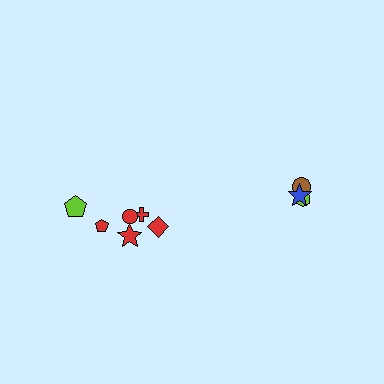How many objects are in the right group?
There are 3 objects.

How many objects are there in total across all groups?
There are 9 objects.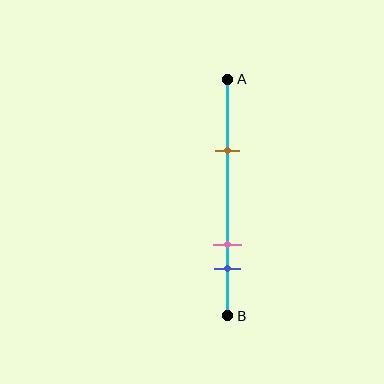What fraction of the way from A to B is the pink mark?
The pink mark is approximately 70% (0.7) of the way from A to B.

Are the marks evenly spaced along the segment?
No, the marks are not evenly spaced.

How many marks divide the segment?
There are 3 marks dividing the segment.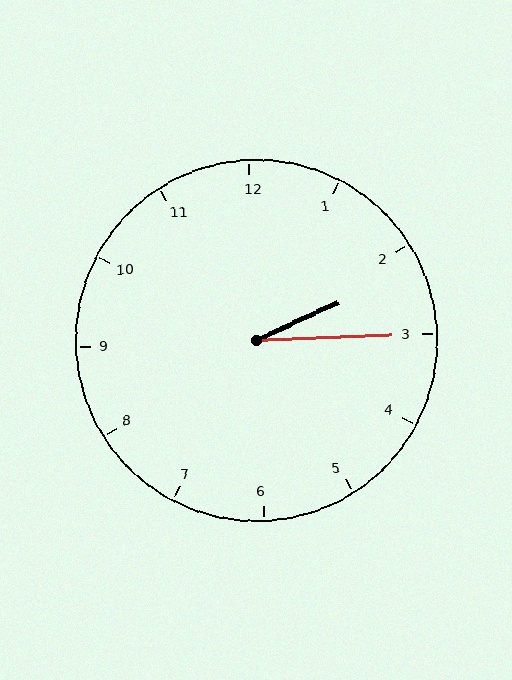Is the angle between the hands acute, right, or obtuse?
It is acute.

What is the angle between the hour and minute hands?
Approximately 22 degrees.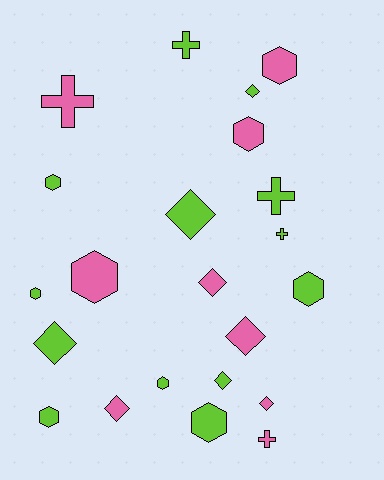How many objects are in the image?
There are 22 objects.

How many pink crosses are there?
There are 2 pink crosses.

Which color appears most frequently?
Lime, with 13 objects.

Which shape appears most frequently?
Hexagon, with 9 objects.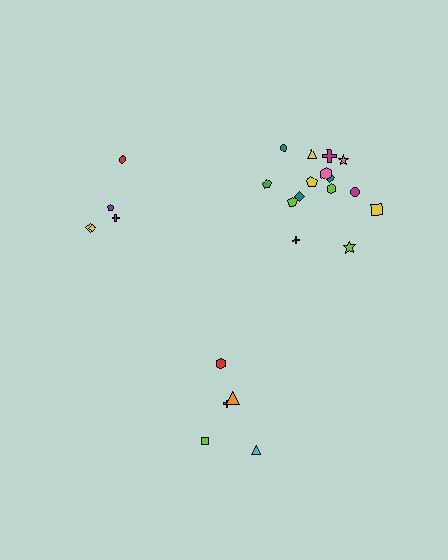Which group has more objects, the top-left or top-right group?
The top-right group.